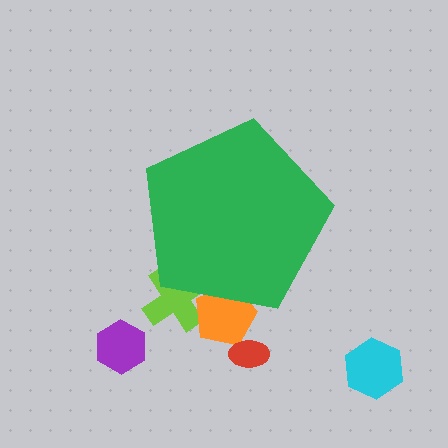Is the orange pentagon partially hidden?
Yes, the orange pentagon is partially hidden behind the green pentagon.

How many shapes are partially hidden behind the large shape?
2 shapes are partially hidden.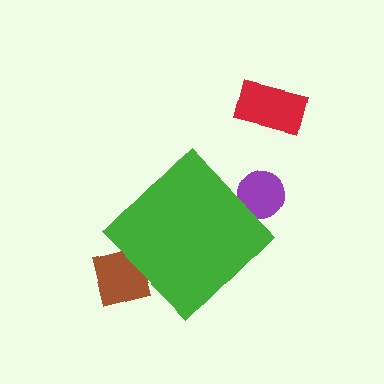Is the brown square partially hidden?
Yes, the brown square is partially hidden behind the green diamond.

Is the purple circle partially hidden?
Yes, the purple circle is partially hidden behind the green diamond.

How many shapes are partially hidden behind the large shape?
2 shapes are partially hidden.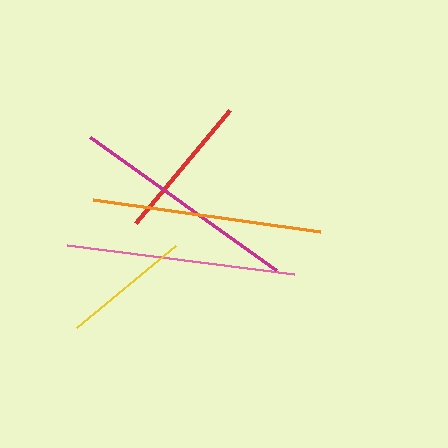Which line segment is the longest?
The orange line is the longest at approximately 229 pixels.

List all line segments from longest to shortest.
From longest to shortest: orange, pink, magenta, red, yellow.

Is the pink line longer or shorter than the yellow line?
The pink line is longer than the yellow line.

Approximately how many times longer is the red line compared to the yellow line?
The red line is approximately 1.1 times the length of the yellow line.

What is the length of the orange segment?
The orange segment is approximately 229 pixels long.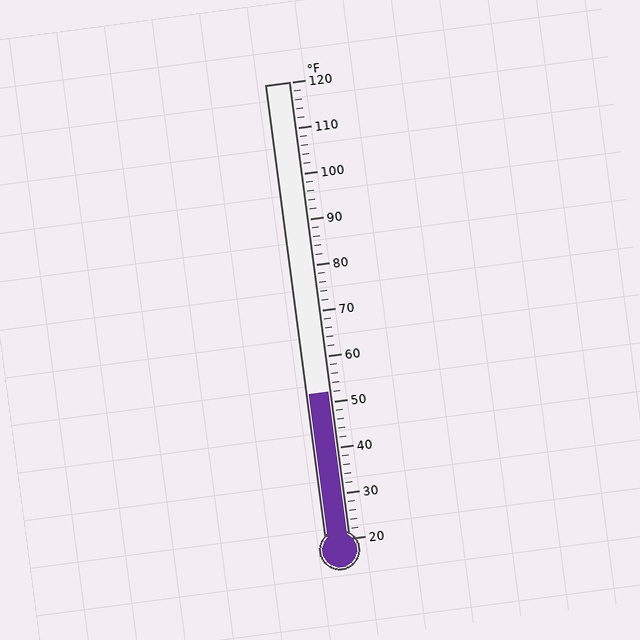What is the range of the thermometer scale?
The thermometer scale ranges from 20°F to 120°F.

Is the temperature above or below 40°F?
The temperature is above 40°F.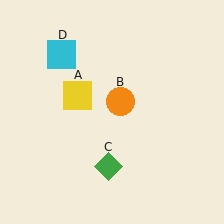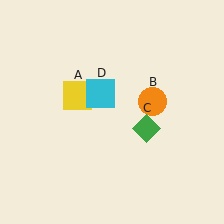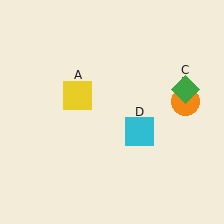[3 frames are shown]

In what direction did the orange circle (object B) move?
The orange circle (object B) moved right.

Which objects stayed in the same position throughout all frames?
Yellow square (object A) remained stationary.